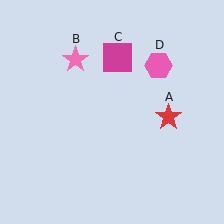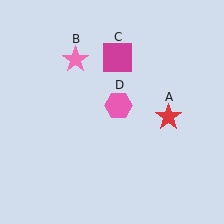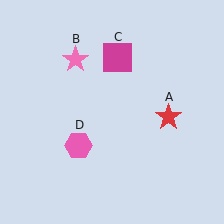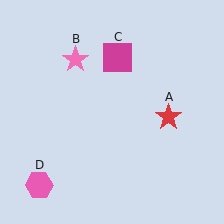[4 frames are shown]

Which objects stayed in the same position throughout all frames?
Red star (object A) and pink star (object B) and magenta square (object C) remained stationary.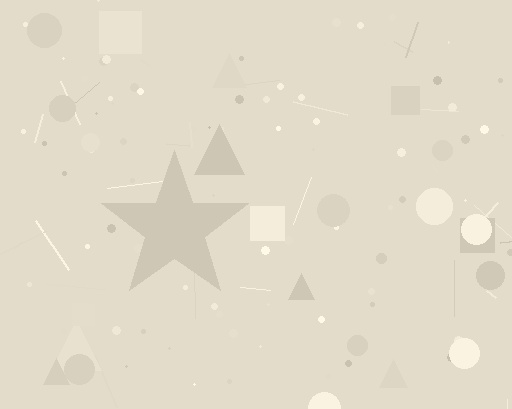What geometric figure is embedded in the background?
A star is embedded in the background.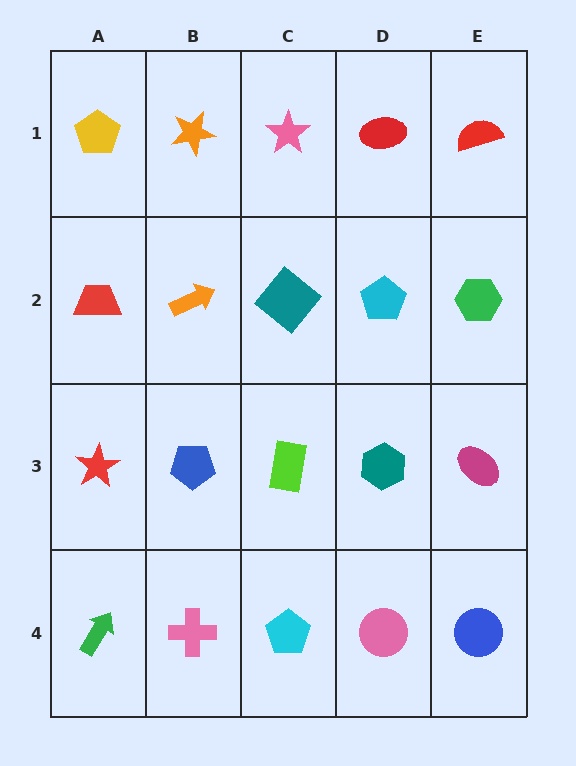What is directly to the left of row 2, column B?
A red trapezoid.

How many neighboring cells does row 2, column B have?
4.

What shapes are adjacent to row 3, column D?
A cyan pentagon (row 2, column D), a pink circle (row 4, column D), a lime rectangle (row 3, column C), a magenta ellipse (row 3, column E).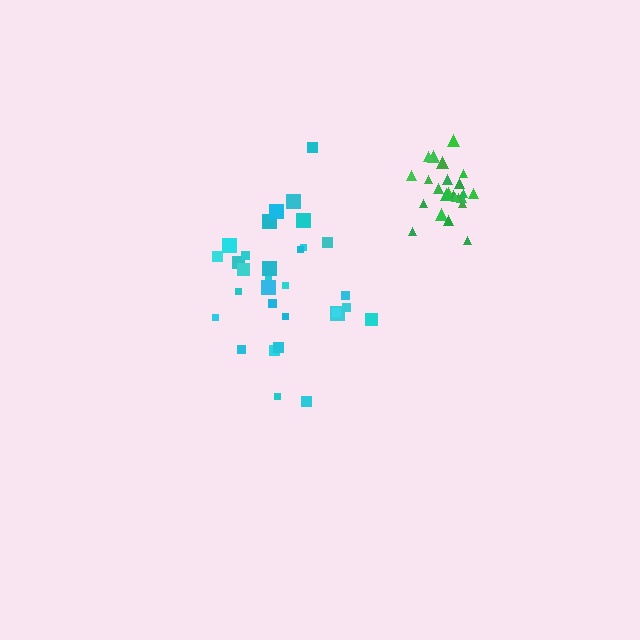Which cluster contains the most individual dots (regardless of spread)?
Cyan (31).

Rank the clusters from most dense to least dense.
green, cyan.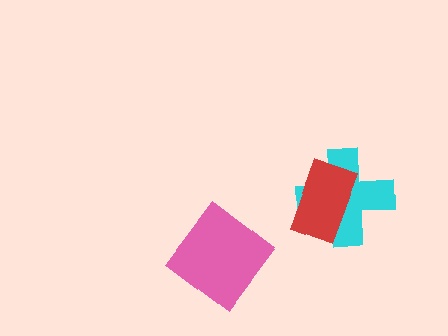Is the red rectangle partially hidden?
No, no other shape covers it.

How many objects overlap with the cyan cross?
1 object overlaps with the cyan cross.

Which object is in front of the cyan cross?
The red rectangle is in front of the cyan cross.